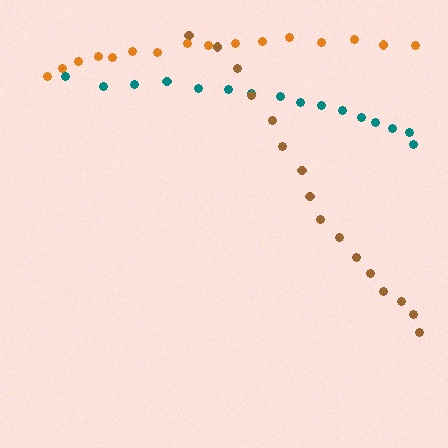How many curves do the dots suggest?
There are 3 distinct paths.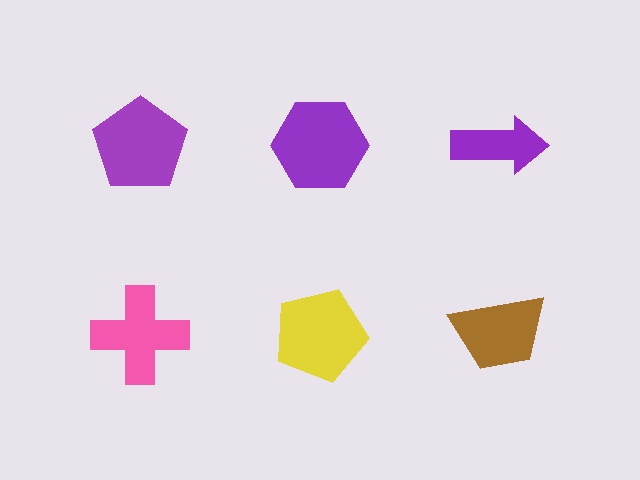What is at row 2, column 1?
A pink cross.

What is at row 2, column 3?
A brown trapezoid.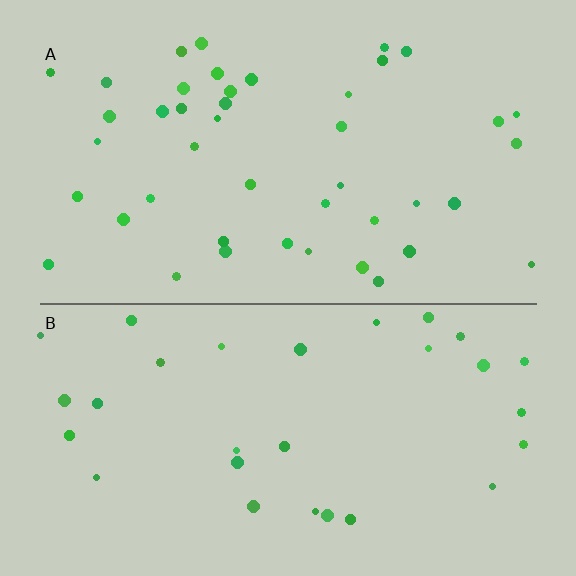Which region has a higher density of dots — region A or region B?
A (the top).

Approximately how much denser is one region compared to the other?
Approximately 1.5× — region A over region B.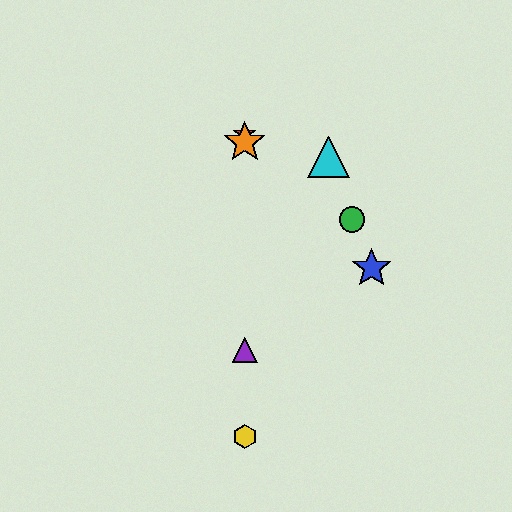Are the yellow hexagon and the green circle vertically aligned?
No, the yellow hexagon is at x≈245 and the green circle is at x≈352.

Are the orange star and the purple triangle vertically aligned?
Yes, both are at x≈245.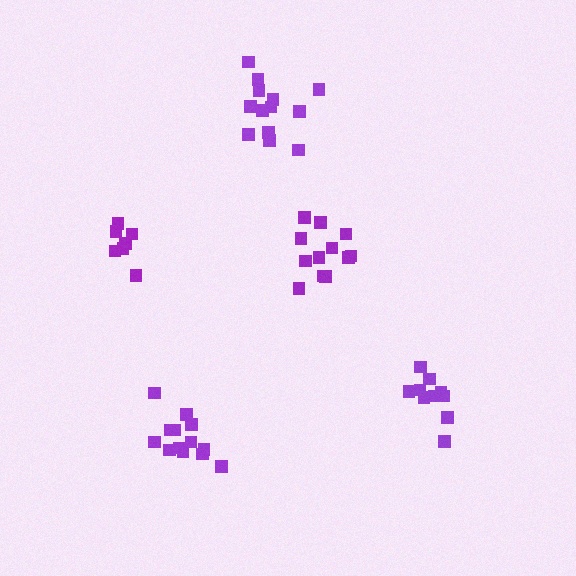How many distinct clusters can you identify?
There are 5 distinct clusters.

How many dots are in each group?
Group 1: 10 dots, Group 2: 13 dots, Group 3: 12 dots, Group 4: 13 dots, Group 5: 7 dots (55 total).